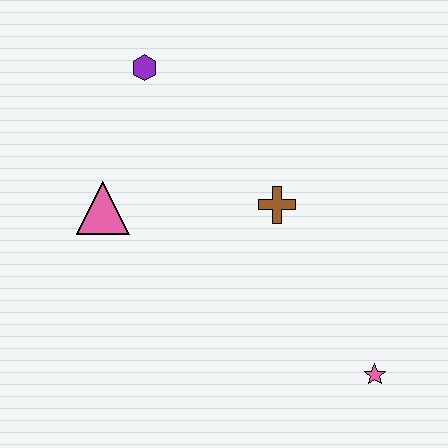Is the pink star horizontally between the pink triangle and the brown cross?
No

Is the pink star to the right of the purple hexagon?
Yes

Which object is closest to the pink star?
The brown cross is closest to the pink star.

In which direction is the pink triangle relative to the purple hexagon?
The pink triangle is below the purple hexagon.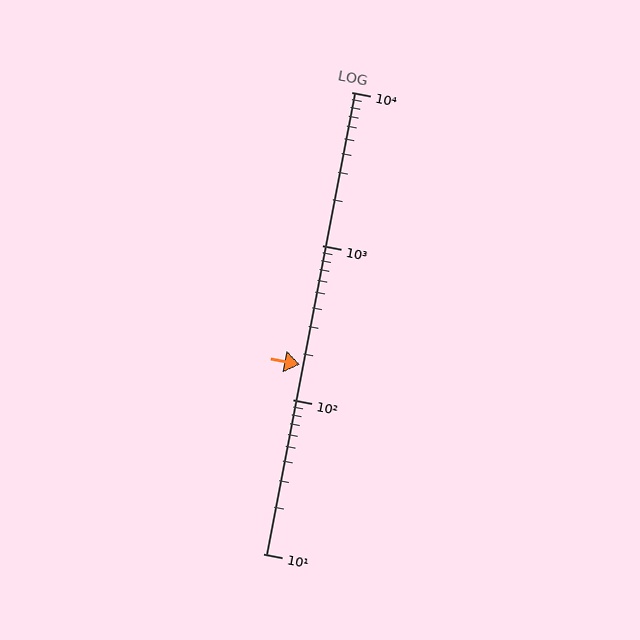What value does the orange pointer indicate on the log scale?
The pointer indicates approximately 170.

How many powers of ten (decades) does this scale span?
The scale spans 3 decades, from 10 to 10000.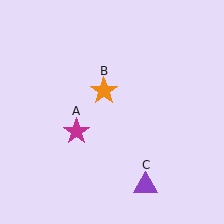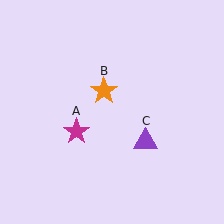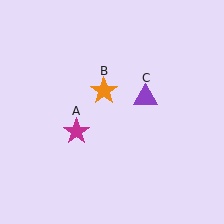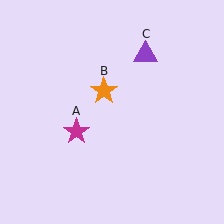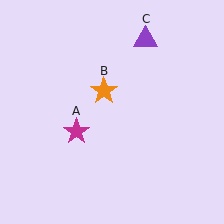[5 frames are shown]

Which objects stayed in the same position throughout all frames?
Magenta star (object A) and orange star (object B) remained stationary.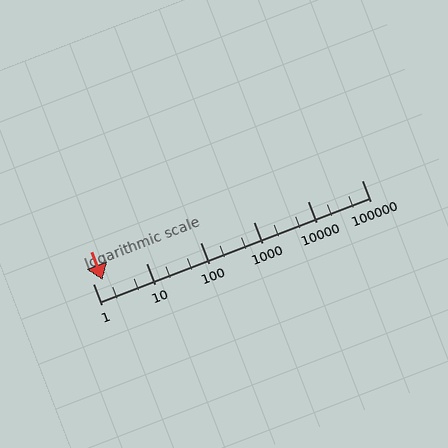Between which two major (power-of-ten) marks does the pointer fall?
The pointer is between 1 and 10.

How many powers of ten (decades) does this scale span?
The scale spans 5 decades, from 1 to 100000.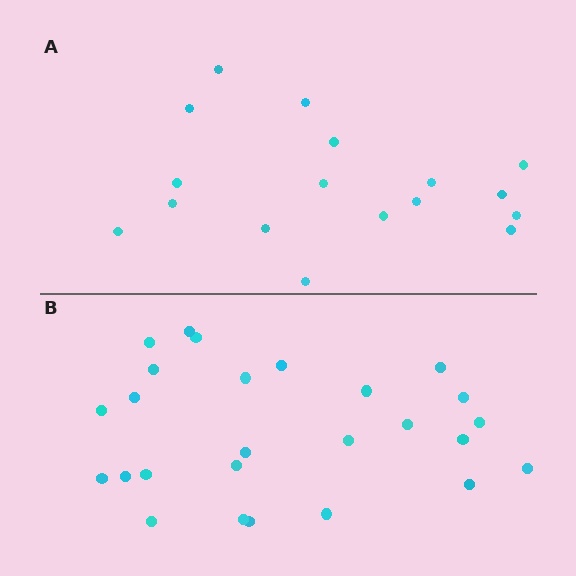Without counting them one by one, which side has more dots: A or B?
Region B (the bottom region) has more dots.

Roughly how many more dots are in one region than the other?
Region B has roughly 8 or so more dots than region A.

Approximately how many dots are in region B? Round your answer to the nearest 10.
About 30 dots. (The exact count is 26, which rounds to 30.)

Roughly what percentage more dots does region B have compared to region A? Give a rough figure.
About 55% more.